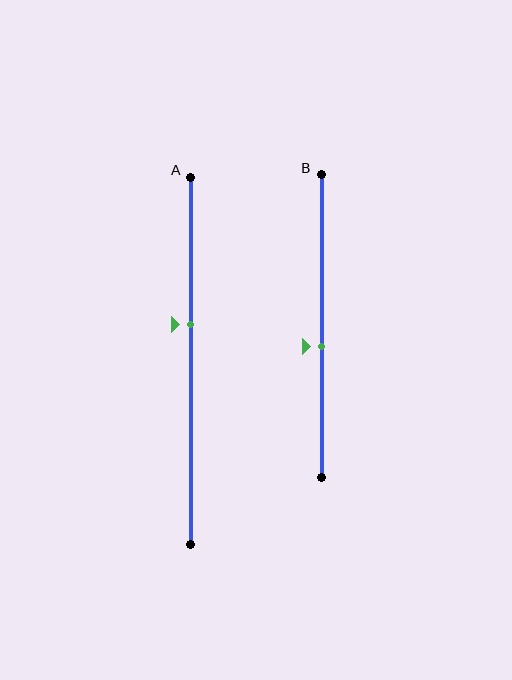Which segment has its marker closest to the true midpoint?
Segment B has its marker closest to the true midpoint.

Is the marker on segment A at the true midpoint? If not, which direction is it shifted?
No, the marker on segment A is shifted upward by about 10% of the segment length.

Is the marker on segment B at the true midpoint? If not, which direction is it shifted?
No, the marker on segment B is shifted downward by about 7% of the segment length.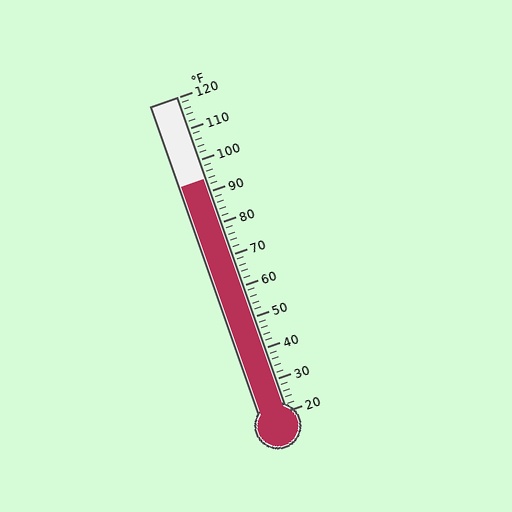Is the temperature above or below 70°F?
The temperature is above 70°F.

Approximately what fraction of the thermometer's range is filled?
The thermometer is filled to approximately 75% of its range.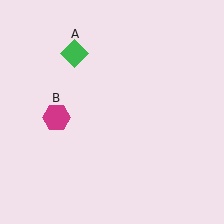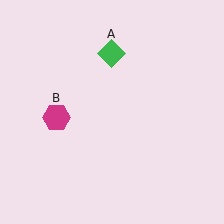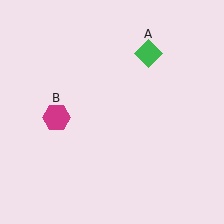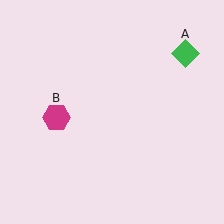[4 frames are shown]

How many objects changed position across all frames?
1 object changed position: green diamond (object A).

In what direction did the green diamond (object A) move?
The green diamond (object A) moved right.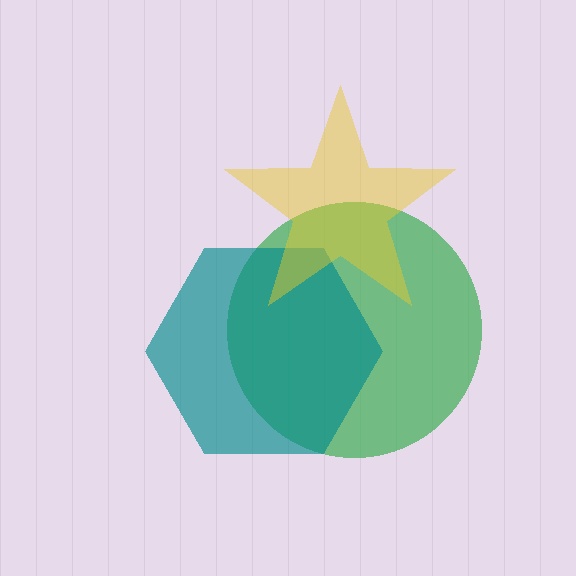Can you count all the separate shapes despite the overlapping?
Yes, there are 3 separate shapes.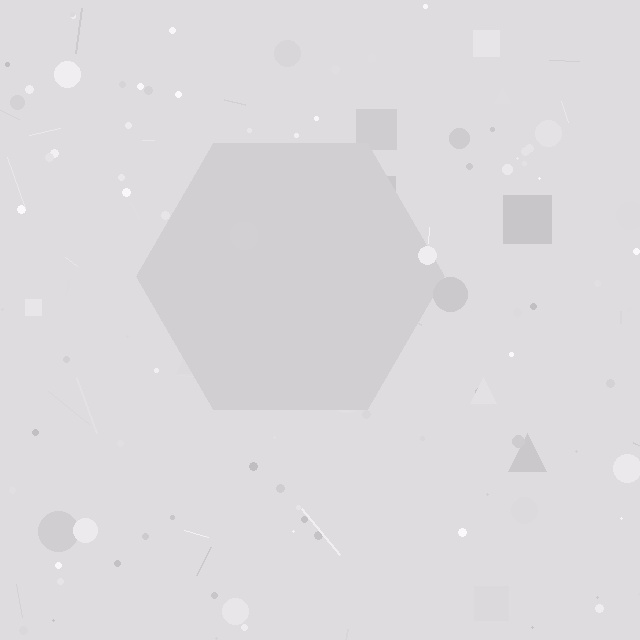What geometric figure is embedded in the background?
A hexagon is embedded in the background.